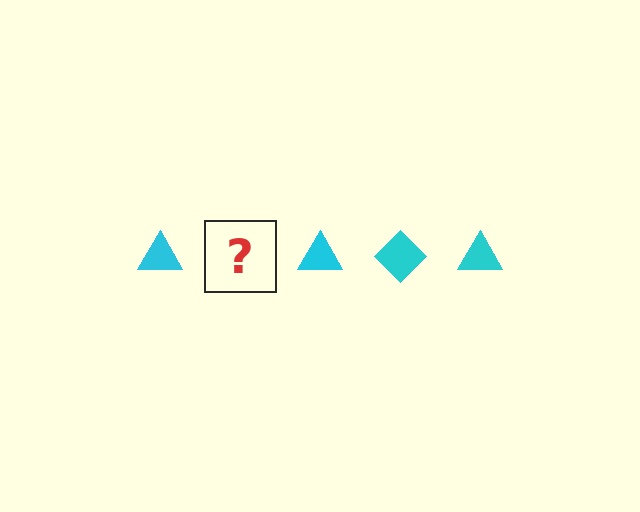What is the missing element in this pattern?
The missing element is a cyan diamond.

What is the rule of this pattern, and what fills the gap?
The rule is that the pattern cycles through triangle, diamond shapes in cyan. The gap should be filled with a cyan diamond.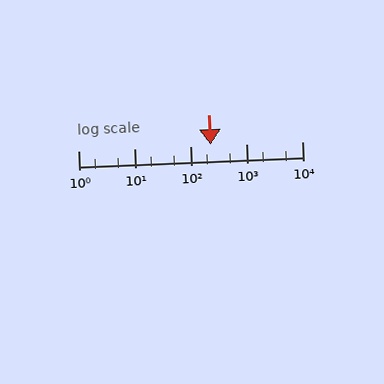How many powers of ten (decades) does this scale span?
The scale spans 4 decades, from 1 to 10000.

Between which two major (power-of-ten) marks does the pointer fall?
The pointer is between 100 and 1000.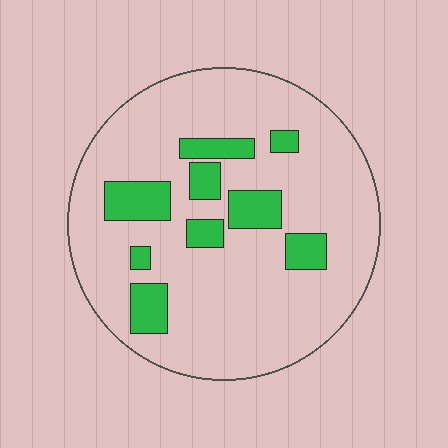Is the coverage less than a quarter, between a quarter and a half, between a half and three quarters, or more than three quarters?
Less than a quarter.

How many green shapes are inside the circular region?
9.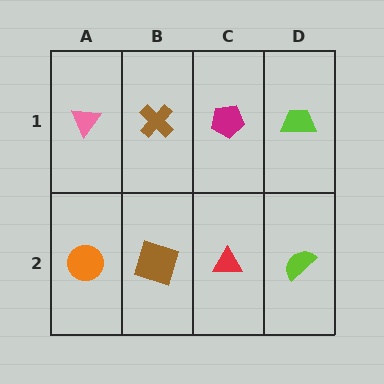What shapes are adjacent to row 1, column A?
An orange circle (row 2, column A), a brown cross (row 1, column B).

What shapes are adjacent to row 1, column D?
A lime semicircle (row 2, column D), a magenta pentagon (row 1, column C).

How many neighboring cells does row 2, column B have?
3.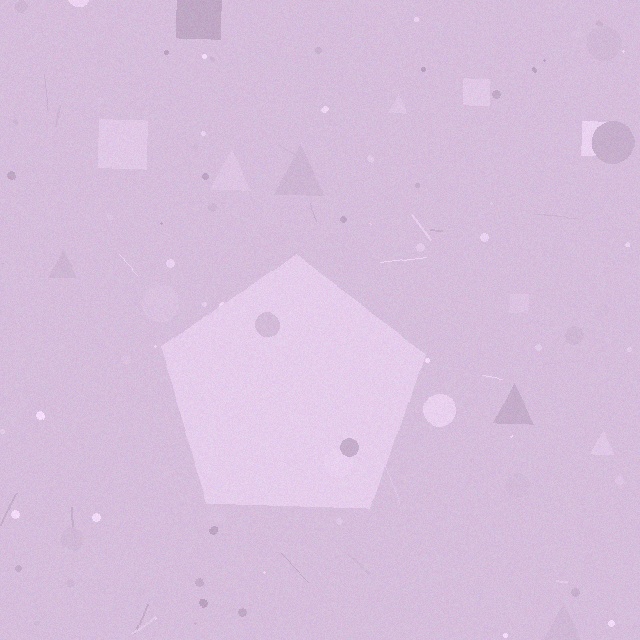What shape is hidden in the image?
A pentagon is hidden in the image.